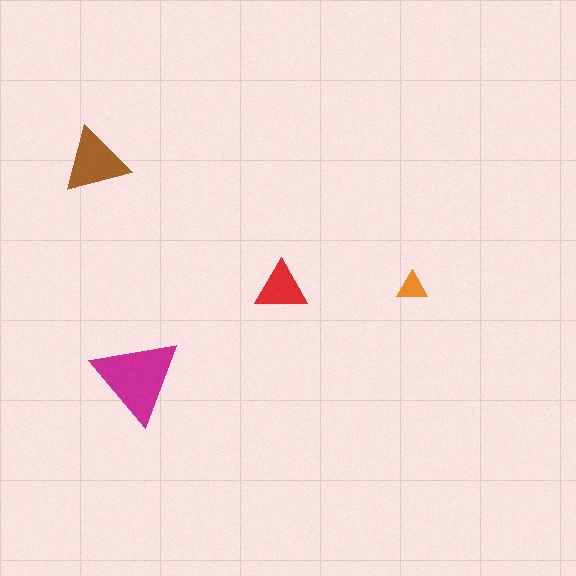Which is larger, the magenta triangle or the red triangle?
The magenta one.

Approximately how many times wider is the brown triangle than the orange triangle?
About 2 times wider.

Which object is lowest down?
The magenta triangle is bottommost.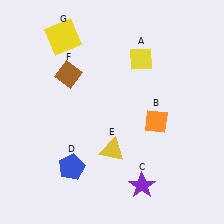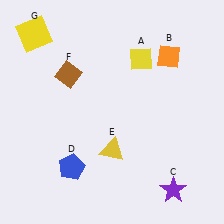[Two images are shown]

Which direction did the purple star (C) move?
The purple star (C) moved right.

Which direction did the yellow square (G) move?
The yellow square (G) moved left.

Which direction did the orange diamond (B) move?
The orange diamond (B) moved up.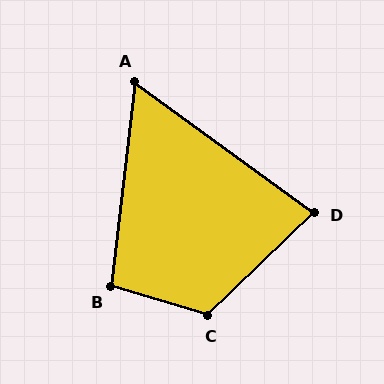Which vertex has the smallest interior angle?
A, at approximately 61 degrees.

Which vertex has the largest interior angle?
C, at approximately 119 degrees.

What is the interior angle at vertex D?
Approximately 80 degrees (acute).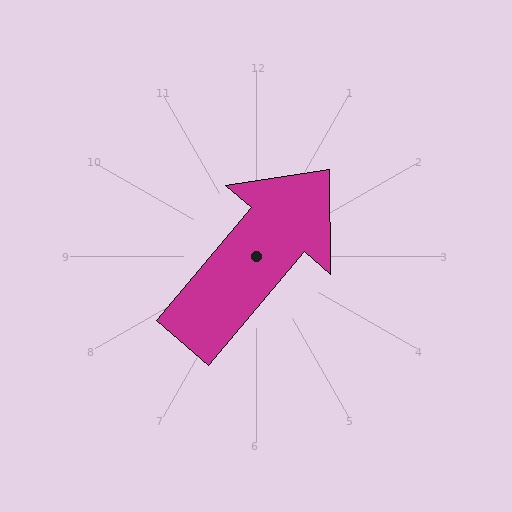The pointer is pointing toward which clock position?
Roughly 1 o'clock.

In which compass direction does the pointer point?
Northeast.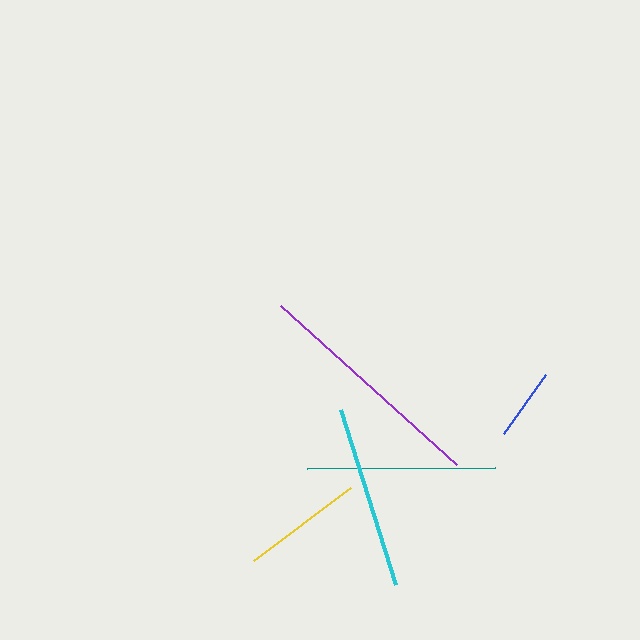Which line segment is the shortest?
The blue line is the shortest at approximately 72 pixels.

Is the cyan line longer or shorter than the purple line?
The purple line is longer than the cyan line.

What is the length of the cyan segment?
The cyan segment is approximately 183 pixels long.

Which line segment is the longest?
The purple line is the longest at approximately 236 pixels.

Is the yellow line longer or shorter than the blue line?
The yellow line is longer than the blue line.